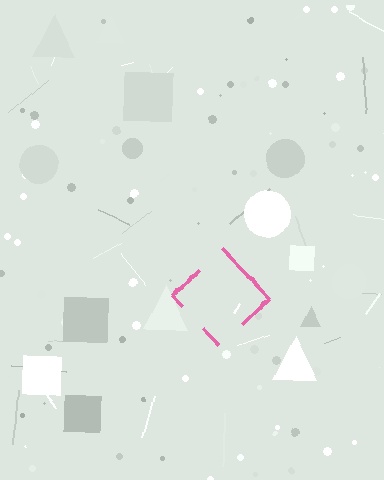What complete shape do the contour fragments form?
The contour fragments form a diamond.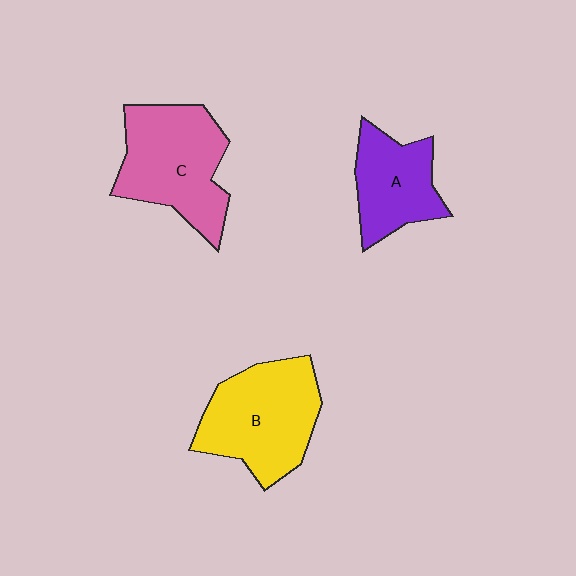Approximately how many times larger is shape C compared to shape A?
Approximately 1.5 times.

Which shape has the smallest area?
Shape A (purple).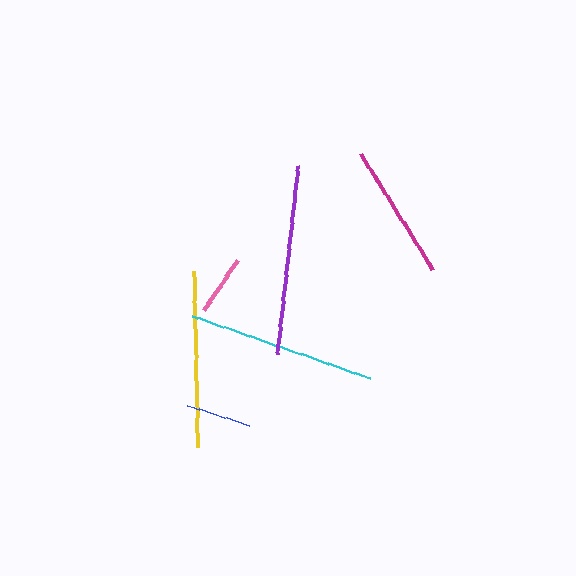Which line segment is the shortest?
The pink line is the shortest at approximately 62 pixels.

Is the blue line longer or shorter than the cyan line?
The cyan line is longer than the blue line.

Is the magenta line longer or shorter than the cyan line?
The cyan line is longer than the magenta line.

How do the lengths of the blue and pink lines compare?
The blue and pink lines are approximately the same length.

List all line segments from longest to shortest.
From longest to shortest: purple, cyan, yellow, magenta, blue, pink.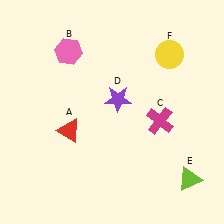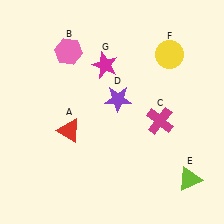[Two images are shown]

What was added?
A magenta star (G) was added in Image 2.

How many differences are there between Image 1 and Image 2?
There is 1 difference between the two images.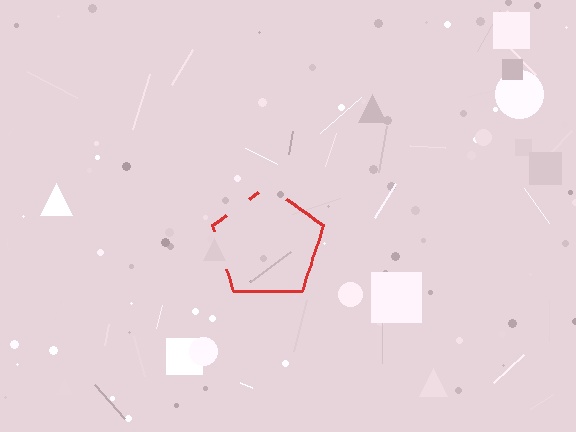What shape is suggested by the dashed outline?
The dashed outline suggests a pentagon.